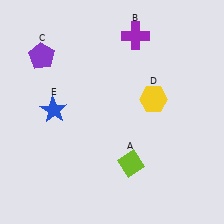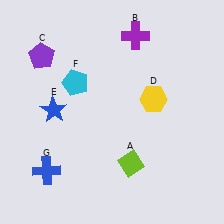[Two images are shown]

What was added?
A cyan pentagon (F), a blue cross (G) were added in Image 2.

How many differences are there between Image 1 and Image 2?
There are 2 differences between the two images.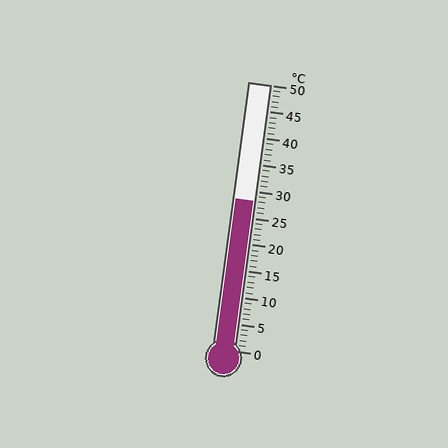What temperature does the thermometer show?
The thermometer shows approximately 28°C.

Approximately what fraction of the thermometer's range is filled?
The thermometer is filled to approximately 55% of its range.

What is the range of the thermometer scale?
The thermometer scale ranges from 0°C to 50°C.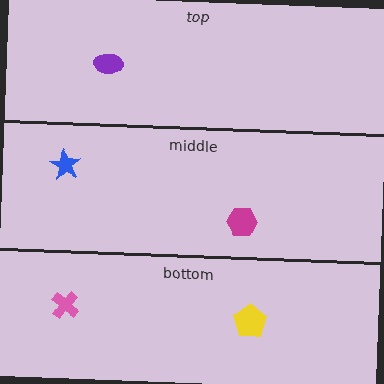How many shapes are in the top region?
1.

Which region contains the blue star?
The middle region.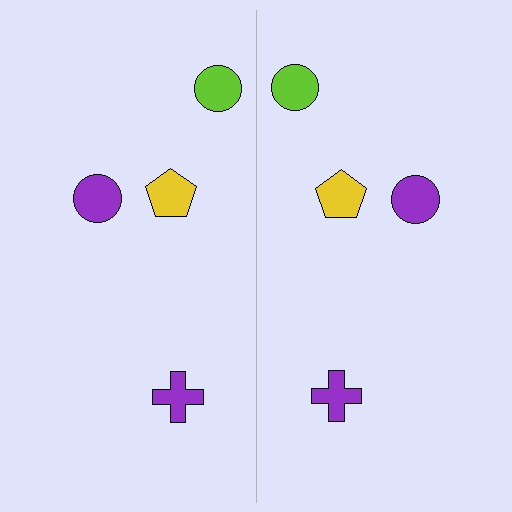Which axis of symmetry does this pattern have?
The pattern has a vertical axis of symmetry running through the center of the image.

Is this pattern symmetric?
Yes, this pattern has bilateral (reflection) symmetry.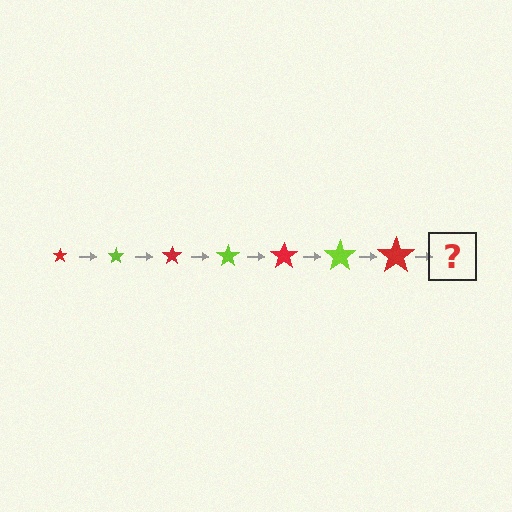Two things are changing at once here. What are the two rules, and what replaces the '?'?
The two rules are that the star grows larger each step and the color cycles through red and lime. The '?' should be a lime star, larger than the previous one.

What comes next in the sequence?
The next element should be a lime star, larger than the previous one.